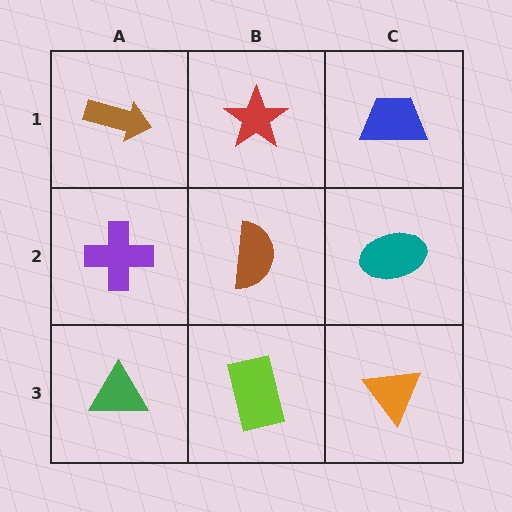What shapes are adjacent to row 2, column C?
A blue trapezoid (row 1, column C), an orange triangle (row 3, column C), a brown semicircle (row 2, column B).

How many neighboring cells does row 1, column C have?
2.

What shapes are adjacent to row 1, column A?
A purple cross (row 2, column A), a red star (row 1, column B).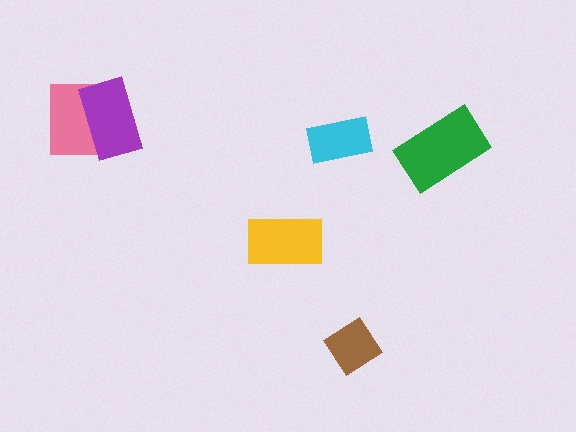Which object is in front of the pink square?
The purple rectangle is in front of the pink square.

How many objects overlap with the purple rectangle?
1 object overlaps with the purple rectangle.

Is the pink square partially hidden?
Yes, it is partially covered by another shape.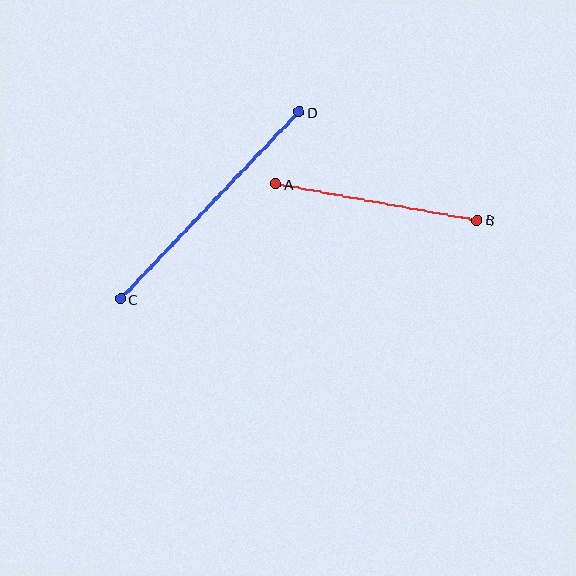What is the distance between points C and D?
The distance is approximately 259 pixels.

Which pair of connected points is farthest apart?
Points C and D are farthest apart.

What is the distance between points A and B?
The distance is approximately 205 pixels.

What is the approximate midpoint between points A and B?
The midpoint is at approximately (377, 202) pixels.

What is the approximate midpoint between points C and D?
The midpoint is at approximately (210, 205) pixels.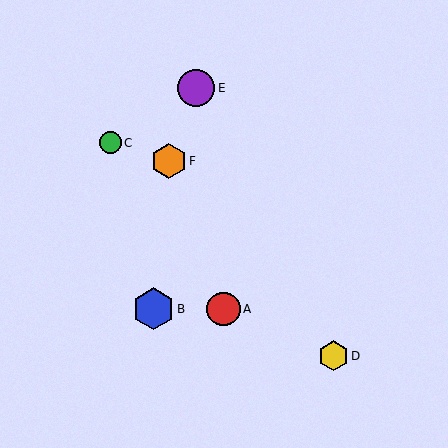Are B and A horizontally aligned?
Yes, both are at y≈309.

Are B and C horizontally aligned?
No, B is at y≈309 and C is at y≈143.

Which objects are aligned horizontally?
Objects A, B are aligned horizontally.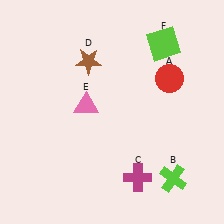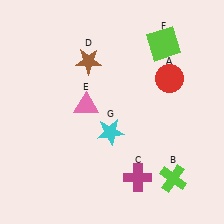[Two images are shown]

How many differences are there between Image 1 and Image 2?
There is 1 difference between the two images.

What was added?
A cyan star (G) was added in Image 2.